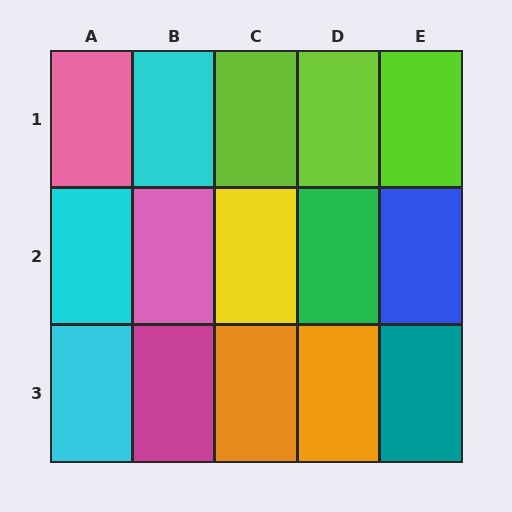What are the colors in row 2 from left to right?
Cyan, pink, yellow, green, blue.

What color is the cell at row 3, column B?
Magenta.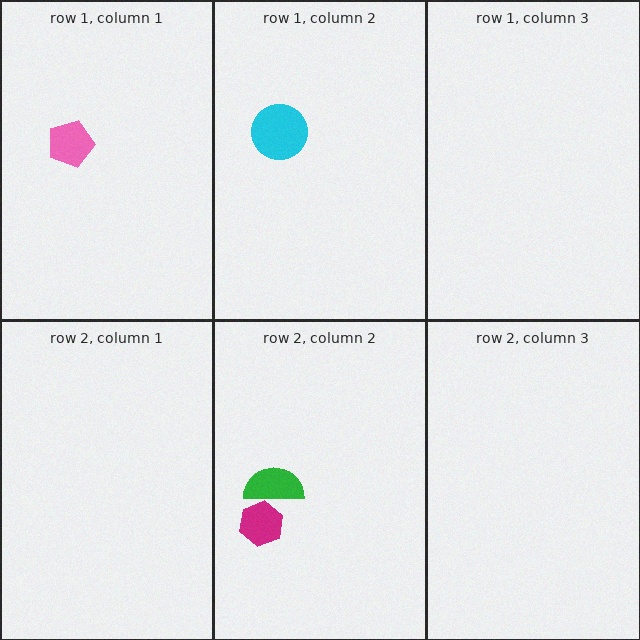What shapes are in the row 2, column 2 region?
The green semicircle, the magenta hexagon.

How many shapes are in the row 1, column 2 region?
1.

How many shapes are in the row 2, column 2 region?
2.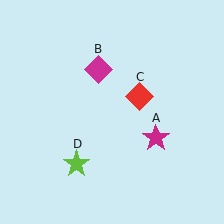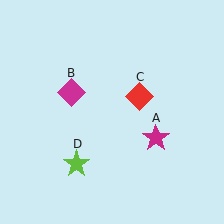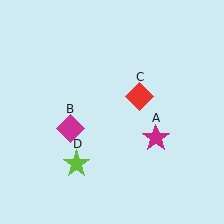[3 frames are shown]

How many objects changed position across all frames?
1 object changed position: magenta diamond (object B).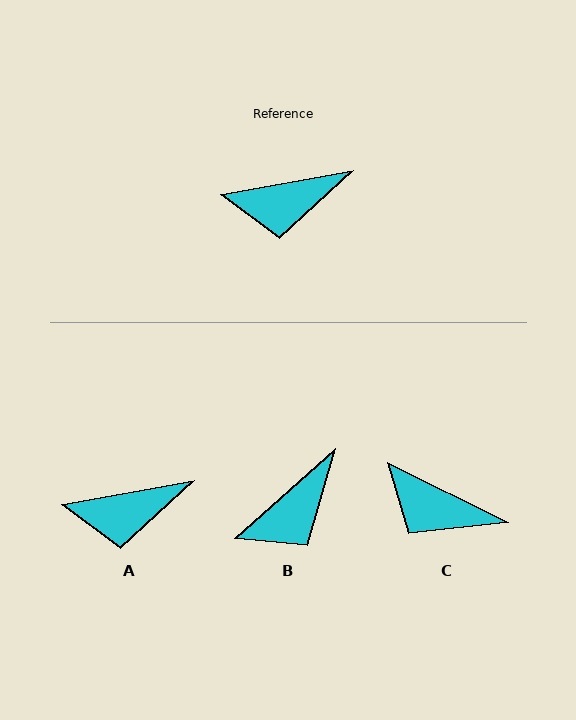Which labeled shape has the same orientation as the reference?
A.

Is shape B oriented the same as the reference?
No, it is off by about 31 degrees.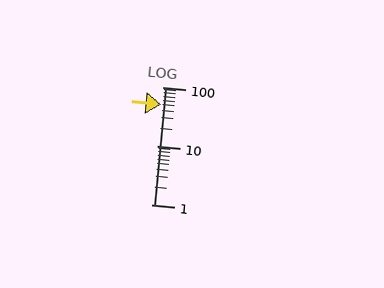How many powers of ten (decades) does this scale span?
The scale spans 2 decades, from 1 to 100.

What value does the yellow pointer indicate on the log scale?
The pointer indicates approximately 51.